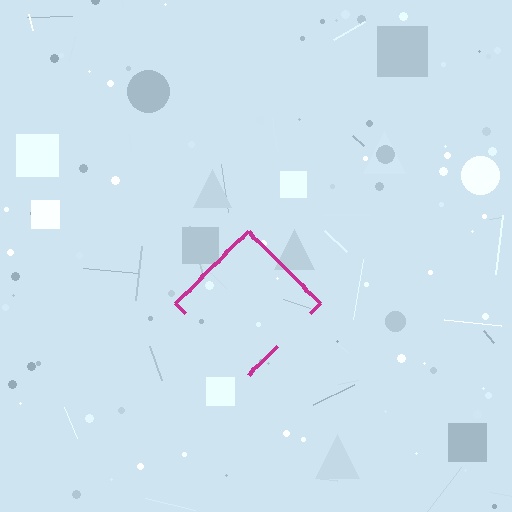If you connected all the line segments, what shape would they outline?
They would outline a diamond.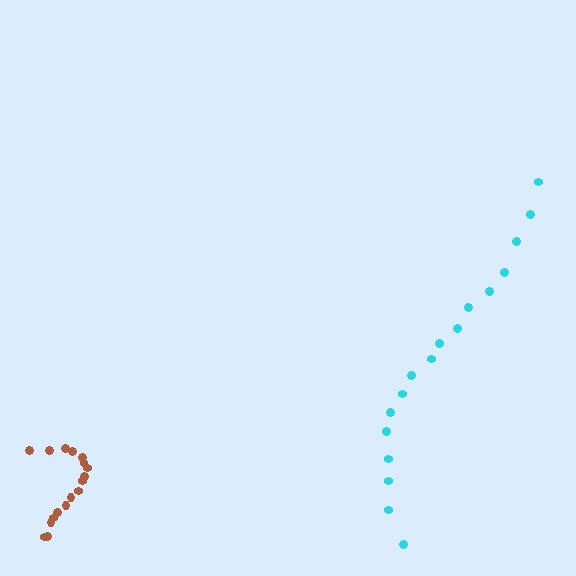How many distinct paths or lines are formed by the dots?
There are 2 distinct paths.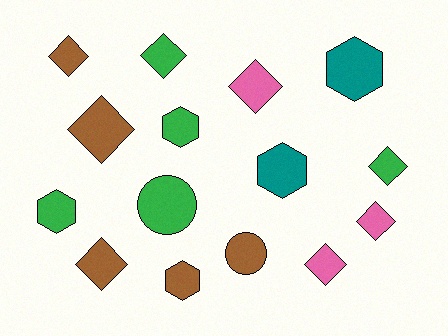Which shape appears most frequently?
Diamond, with 8 objects.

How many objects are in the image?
There are 15 objects.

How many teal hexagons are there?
There are 2 teal hexagons.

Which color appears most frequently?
Brown, with 5 objects.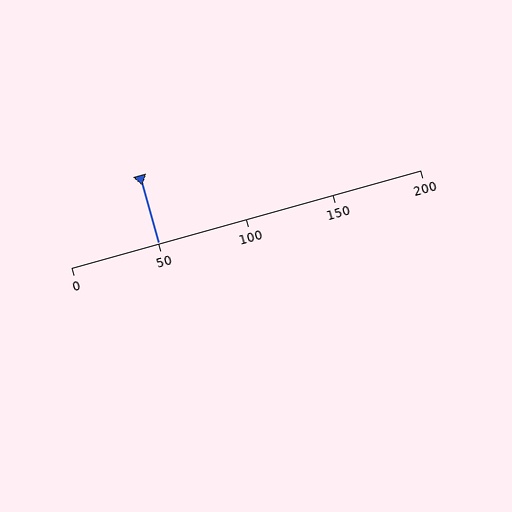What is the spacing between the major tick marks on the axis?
The major ticks are spaced 50 apart.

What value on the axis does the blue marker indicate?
The marker indicates approximately 50.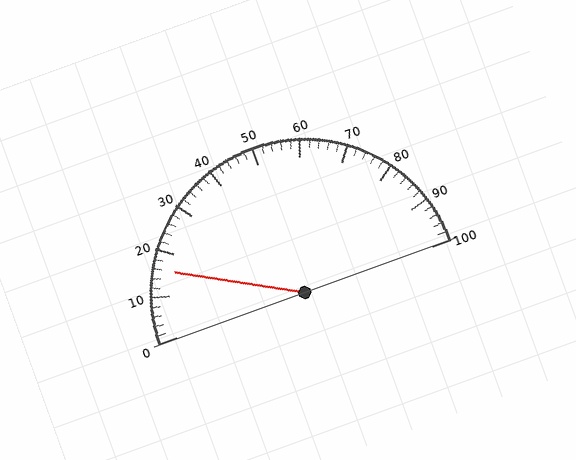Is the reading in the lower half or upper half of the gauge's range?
The reading is in the lower half of the range (0 to 100).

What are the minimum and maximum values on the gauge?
The gauge ranges from 0 to 100.